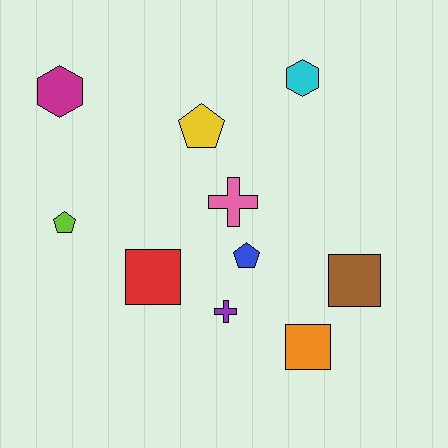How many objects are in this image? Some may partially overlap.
There are 10 objects.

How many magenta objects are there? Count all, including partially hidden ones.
There is 1 magenta object.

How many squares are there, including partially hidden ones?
There are 3 squares.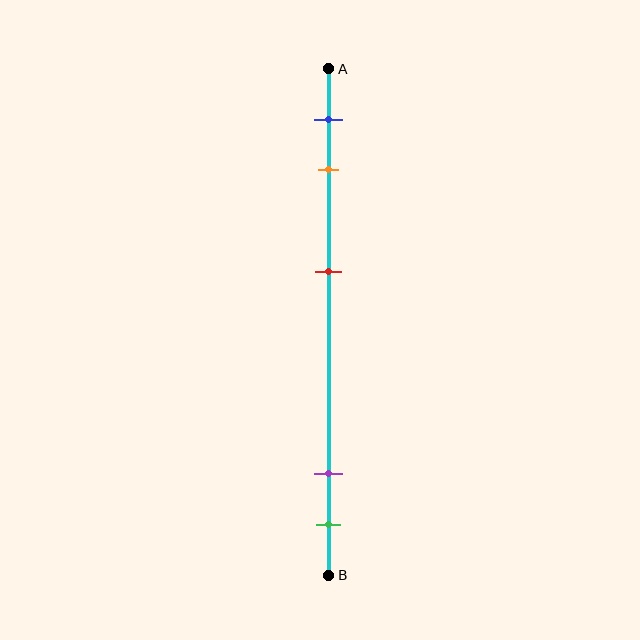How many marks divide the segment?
There are 5 marks dividing the segment.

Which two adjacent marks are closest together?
The purple and green marks are the closest adjacent pair.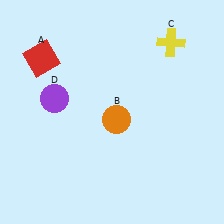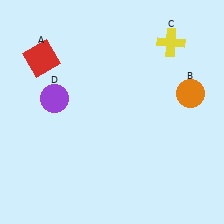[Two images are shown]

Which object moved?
The orange circle (B) moved right.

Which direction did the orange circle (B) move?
The orange circle (B) moved right.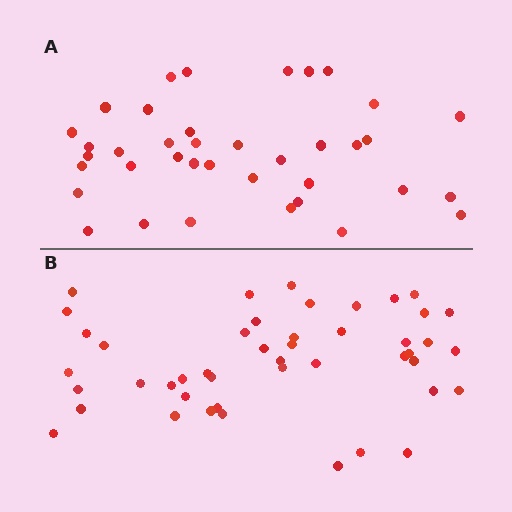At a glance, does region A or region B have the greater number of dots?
Region B (the bottom region) has more dots.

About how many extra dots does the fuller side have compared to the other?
Region B has roughly 8 or so more dots than region A.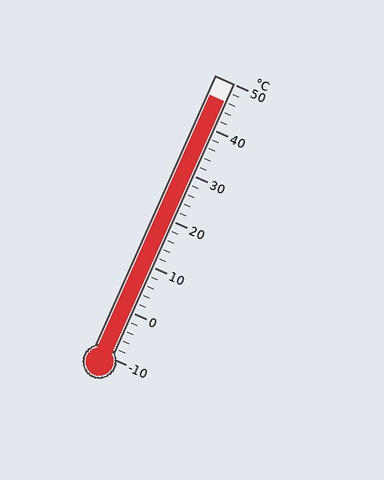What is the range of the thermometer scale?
The thermometer scale ranges from -10°C to 50°C.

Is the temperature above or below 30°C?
The temperature is above 30°C.